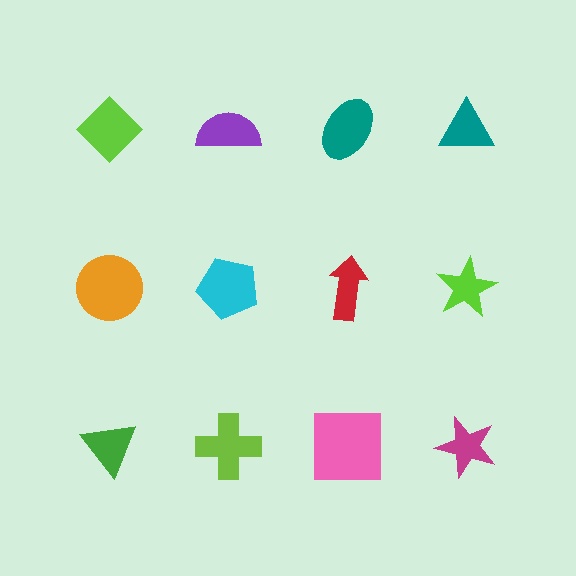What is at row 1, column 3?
A teal ellipse.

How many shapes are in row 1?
4 shapes.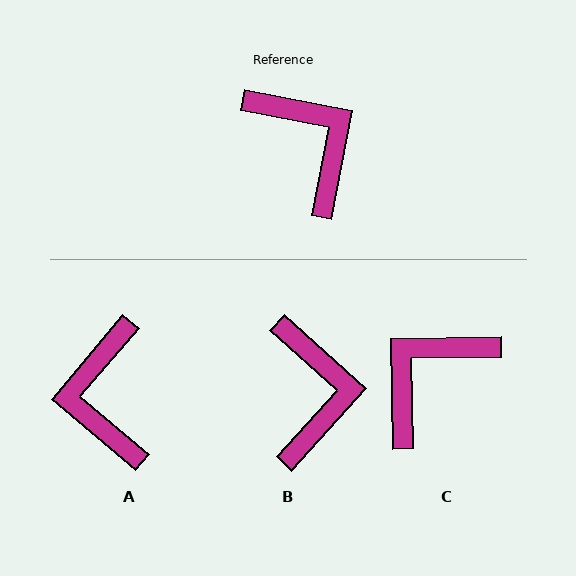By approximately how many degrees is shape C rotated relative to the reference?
Approximately 102 degrees counter-clockwise.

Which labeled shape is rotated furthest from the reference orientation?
A, about 151 degrees away.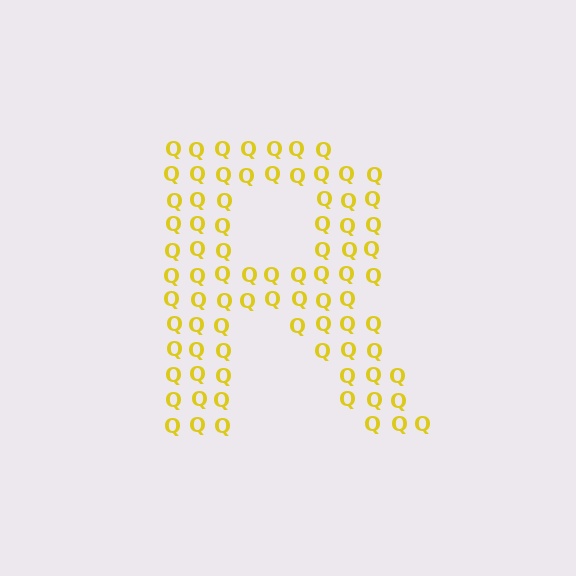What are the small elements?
The small elements are letter Q's.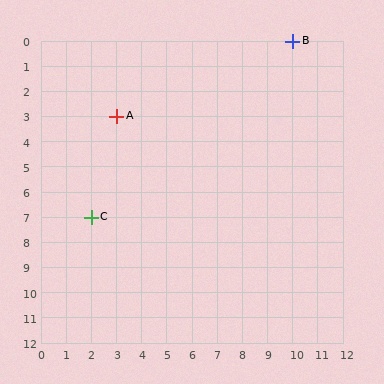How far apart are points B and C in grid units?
Points B and C are 8 columns and 7 rows apart (about 10.6 grid units diagonally).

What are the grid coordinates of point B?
Point B is at grid coordinates (10, 0).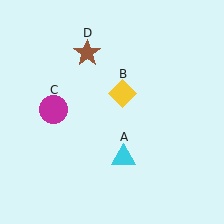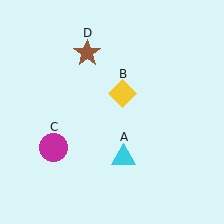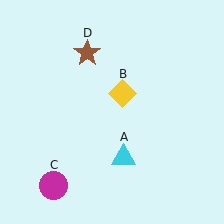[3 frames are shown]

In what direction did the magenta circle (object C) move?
The magenta circle (object C) moved down.